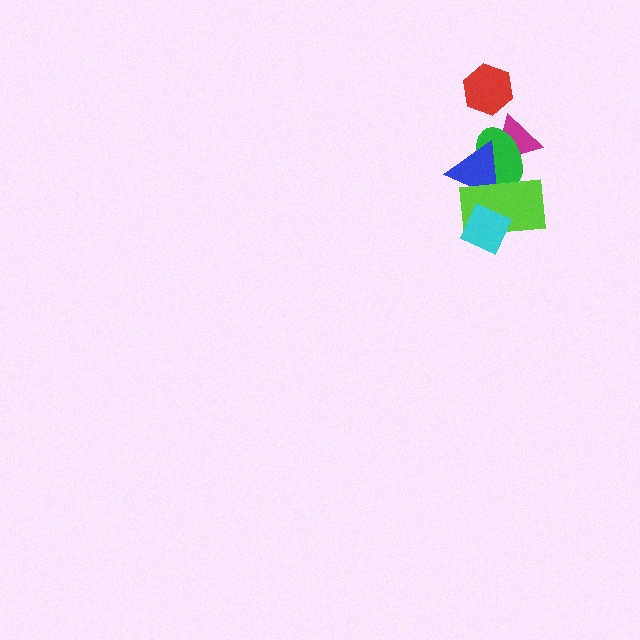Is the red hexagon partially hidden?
No, no other shape covers it.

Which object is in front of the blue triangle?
The lime rectangle is in front of the blue triangle.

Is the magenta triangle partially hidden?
Yes, it is partially covered by another shape.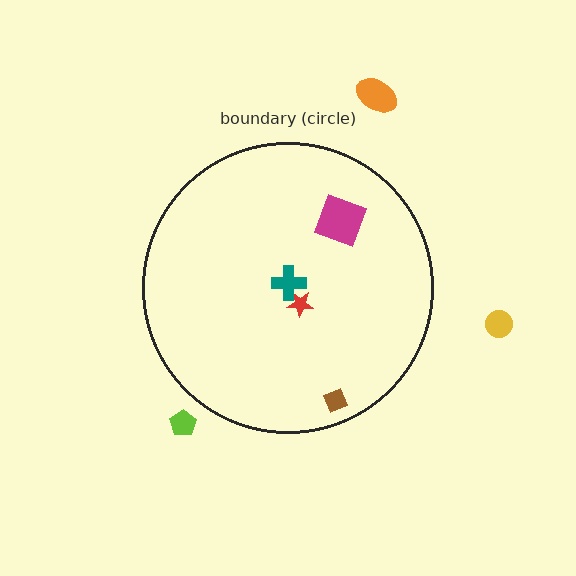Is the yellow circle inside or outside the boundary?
Outside.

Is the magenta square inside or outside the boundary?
Inside.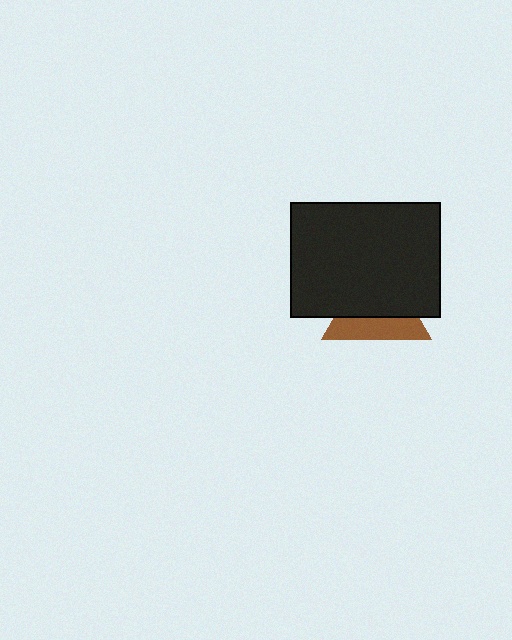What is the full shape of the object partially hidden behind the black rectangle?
The partially hidden object is a brown triangle.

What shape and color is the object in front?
The object in front is a black rectangle.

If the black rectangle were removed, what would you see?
You would see the complete brown triangle.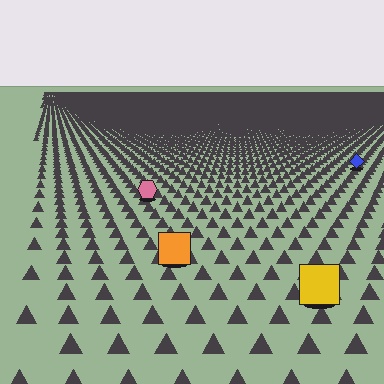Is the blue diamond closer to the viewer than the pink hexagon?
No. The pink hexagon is closer — you can tell from the texture gradient: the ground texture is coarser near it.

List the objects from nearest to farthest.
From nearest to farthest: the yellow square, the orange square, the pink hexagon, the blue diamond.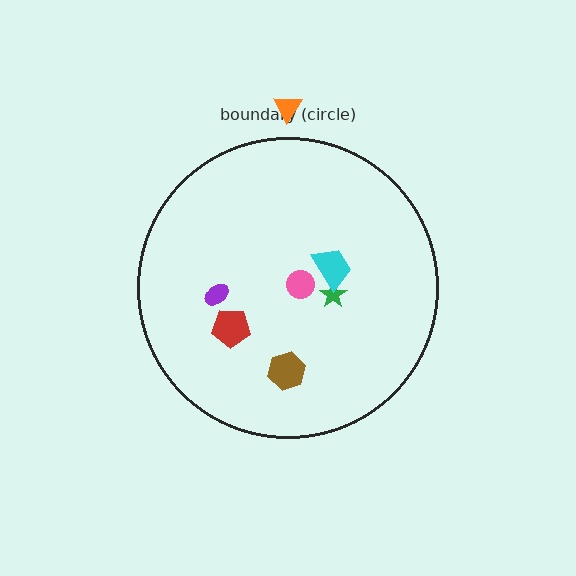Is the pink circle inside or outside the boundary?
Inside.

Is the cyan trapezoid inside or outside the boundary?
Inside.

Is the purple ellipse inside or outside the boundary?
Inside.